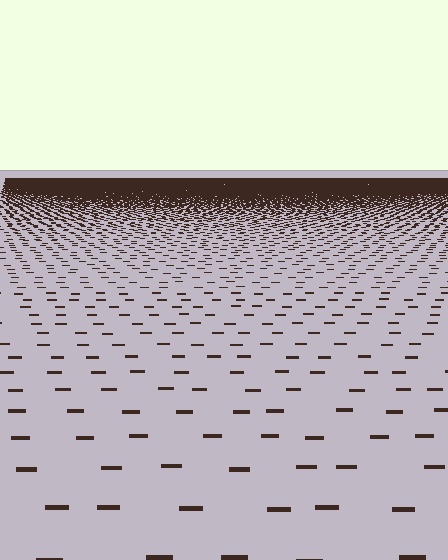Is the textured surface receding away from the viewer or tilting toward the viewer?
The surface is receding away from the viewer. Texture elements get smaller and denser toward the top.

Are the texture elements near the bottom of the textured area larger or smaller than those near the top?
Larger. Near the bottom, elements are closer to the viewer and appear at a bigger on-screen size.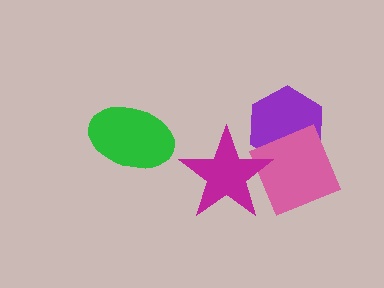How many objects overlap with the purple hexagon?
2 objects overlap with the purple hexagon.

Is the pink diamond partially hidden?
Yes, it is partially covered by another shape.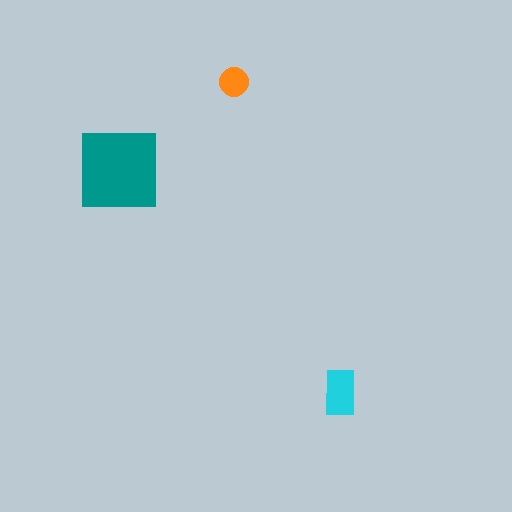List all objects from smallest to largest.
The orange circle, the cyan rectangle, the teal square.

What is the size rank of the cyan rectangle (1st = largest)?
2nd.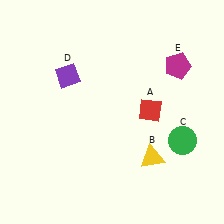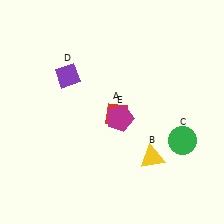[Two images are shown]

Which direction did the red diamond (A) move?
The red diamond (A) moved left.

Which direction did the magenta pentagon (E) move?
The magenta pentagon (E) moved left.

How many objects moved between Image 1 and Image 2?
2 objects moved between the two images.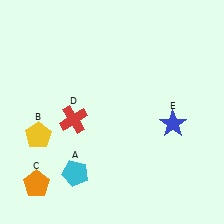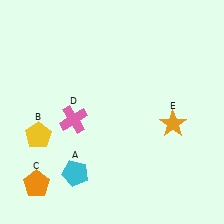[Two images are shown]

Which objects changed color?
D changed from red to pink. E changed from blue to orange.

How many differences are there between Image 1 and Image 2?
There are 2 differences between the two images.